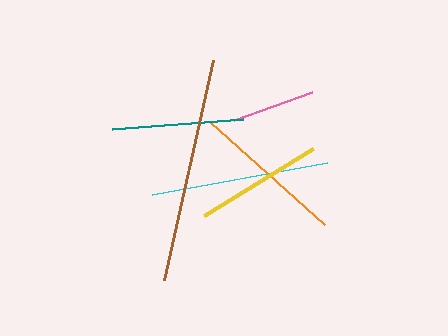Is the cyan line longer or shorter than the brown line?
The brown line is longer than the cyan line.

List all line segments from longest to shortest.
From longest to shortest: brown, cyan, orange, teal, yellow, pink.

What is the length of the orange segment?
The orange segment is approximately 155 pixels long.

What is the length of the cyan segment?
The cyan segment is approximately 178 pixels long.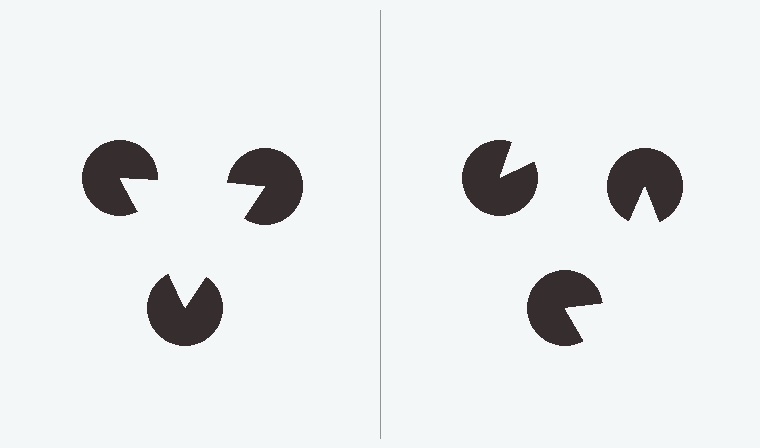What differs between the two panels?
The pac-man discs are positioned identically on both sides; only the wedge orientations differ. On the left they align to a triangle; on the right they are misaligned.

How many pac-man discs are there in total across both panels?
6 — 3 on each side.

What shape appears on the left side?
An illusory triangle.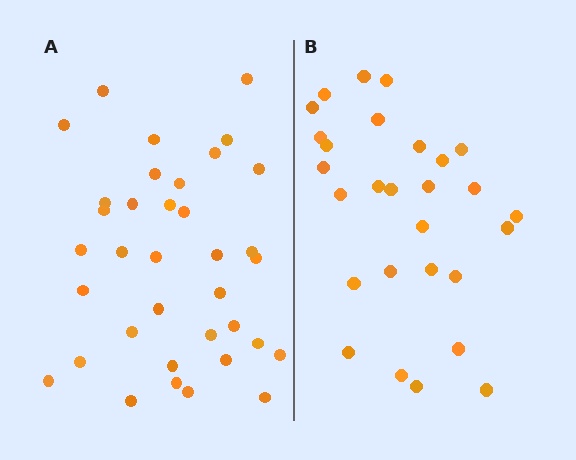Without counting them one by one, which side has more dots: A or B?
Region A (the left region) has more dots.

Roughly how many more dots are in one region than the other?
Region A has roughly 8 or so more dots than region B.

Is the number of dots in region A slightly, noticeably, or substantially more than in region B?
Region A has noticeably more, but not dramatically so. The ratio is roughly 1.3 to 1.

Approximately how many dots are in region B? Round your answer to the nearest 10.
About 30 dots. (The exact count is 28, which rounds to 30.)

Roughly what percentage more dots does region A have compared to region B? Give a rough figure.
About 30% more.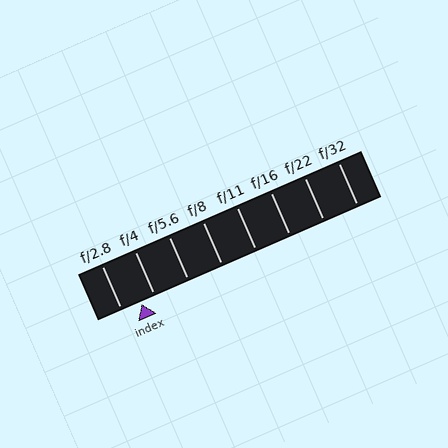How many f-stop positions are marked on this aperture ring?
There are 8 f-stop positions marked.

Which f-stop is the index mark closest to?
The index mark is closest to f/4.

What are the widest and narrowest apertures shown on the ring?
The widest aperture shown is f/2.8 and the narrowest is f/32.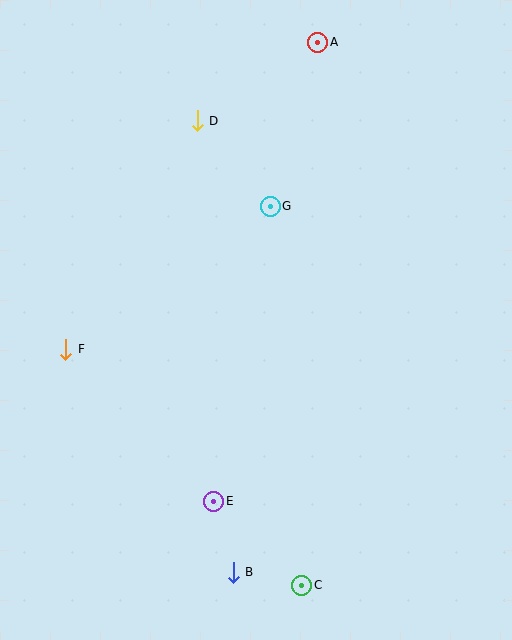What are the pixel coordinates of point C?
Point C is at (302, 585).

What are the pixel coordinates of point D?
Point D is at (197, 121).